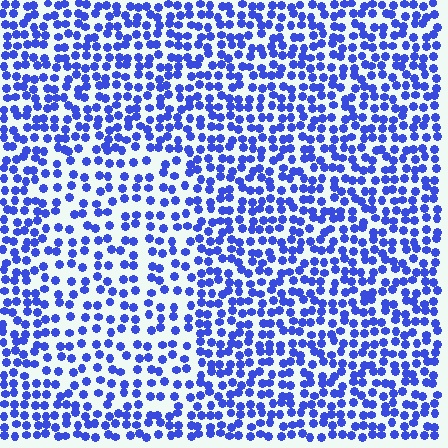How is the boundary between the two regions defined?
The boundary is defined by a change in element density (approximately 1.6x ratio). All elements are the same color, size, and shape.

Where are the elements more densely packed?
The elements are more densely packed outside the rectangle boundary.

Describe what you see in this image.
The image contains small blue elements arranged at two different densities. A rectangle-shaped region is visible where the elements are less densely packed than the surrounding area.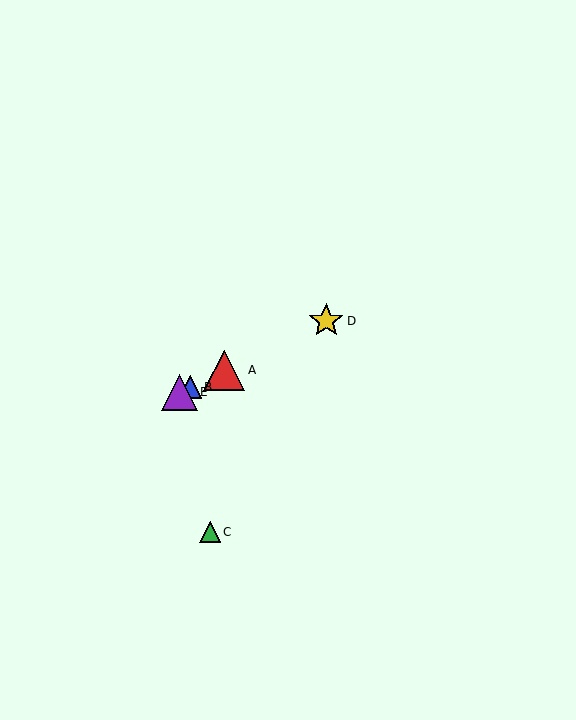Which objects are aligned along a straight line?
Objects A, B, D, E are aligned along a straight line.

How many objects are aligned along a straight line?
4 objects (A, B, D, E) are aligned along a straight line.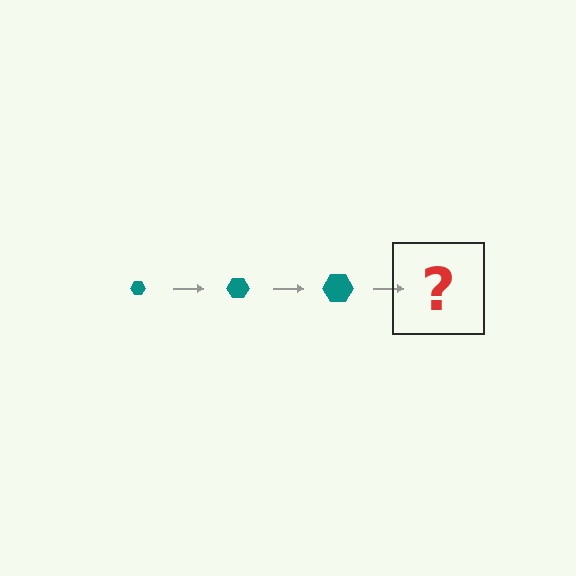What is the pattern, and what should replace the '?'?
The pattern is that the hexagon gets progressively larger each step. The '?' should be a teal hexagon, larger than the previous one.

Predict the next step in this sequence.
The next step is a teal hexagon, larger than the previous one.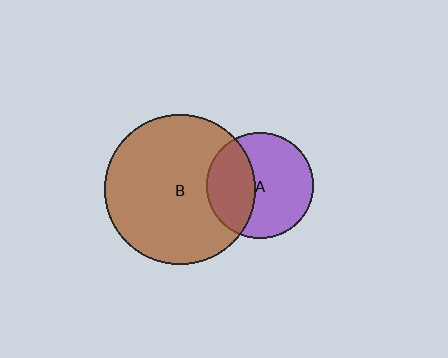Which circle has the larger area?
Circle B (brown).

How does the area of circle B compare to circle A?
Approximately 2.0 times.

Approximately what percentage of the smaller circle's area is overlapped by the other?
Approximately 35%.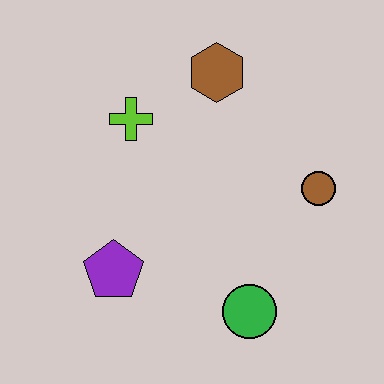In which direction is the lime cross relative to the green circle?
The lime cross is above the green circle.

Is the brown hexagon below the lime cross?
No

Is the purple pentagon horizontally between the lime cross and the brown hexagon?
No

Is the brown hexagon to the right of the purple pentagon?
Yes